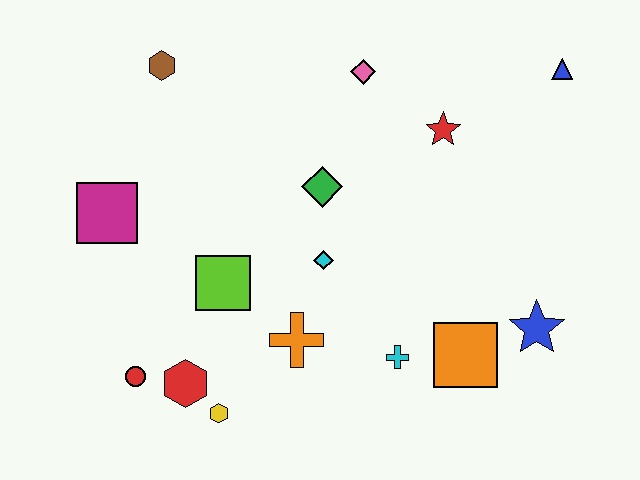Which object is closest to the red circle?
The red hexagon is closest to the red circle.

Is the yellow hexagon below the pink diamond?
Yes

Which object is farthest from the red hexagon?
The blue triangle is farthest from the red hexagon.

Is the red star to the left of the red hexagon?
No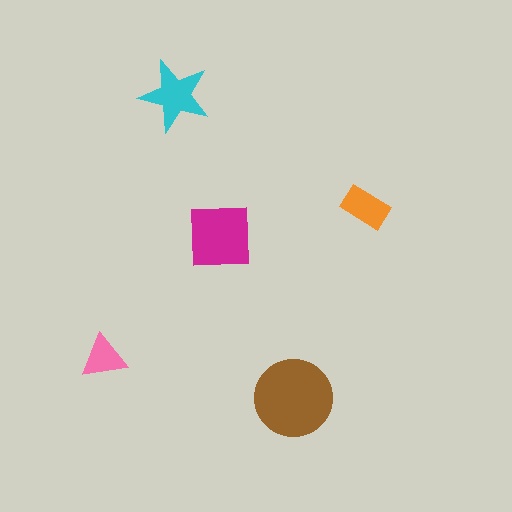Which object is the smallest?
The pink triangle.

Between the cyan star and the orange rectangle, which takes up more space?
The cyan star.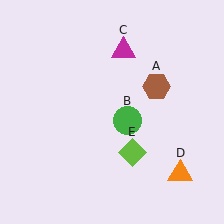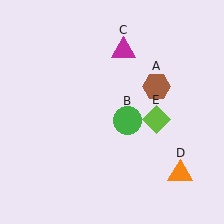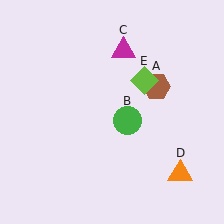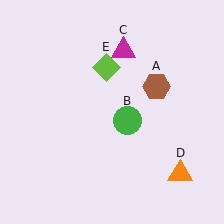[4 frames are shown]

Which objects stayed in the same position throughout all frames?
Brown hexagon (object A) and green circle (object B) and magenta triangle (object C) and orange triangle (object D) remained stationary.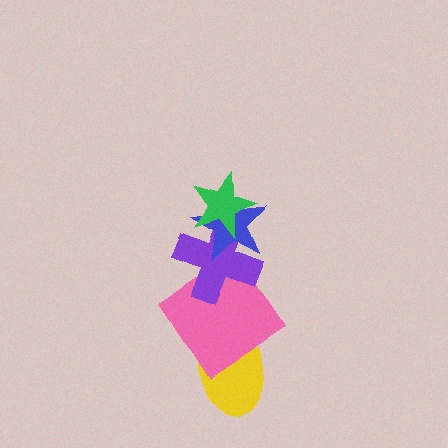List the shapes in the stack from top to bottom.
From top to bottom: the green star, the blue star, the purple cross, the pink diamond, the yellow ellipse.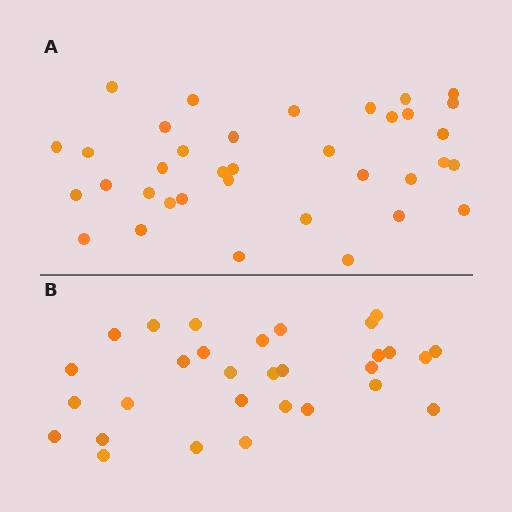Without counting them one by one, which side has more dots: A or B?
Region A (the top region) has more dots.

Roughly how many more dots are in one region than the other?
Region A has about 6 more dots than region B.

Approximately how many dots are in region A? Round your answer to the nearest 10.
About 40 dots. (The exact count is 36, which rounds to 40.)